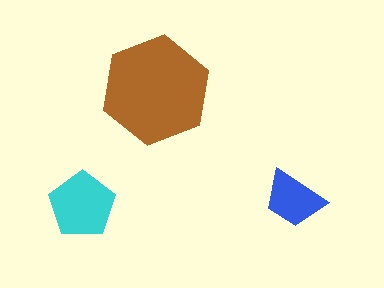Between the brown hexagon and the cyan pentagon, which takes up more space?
The brown hexagon.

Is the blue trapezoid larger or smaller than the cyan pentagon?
Smaller.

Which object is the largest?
The brown hexagon.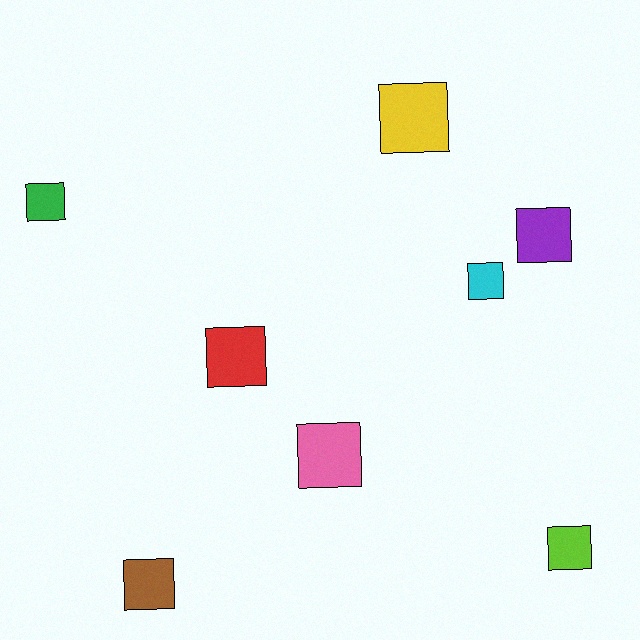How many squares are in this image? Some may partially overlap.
There are 8 squares.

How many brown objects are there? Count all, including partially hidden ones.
There is 1 brown object.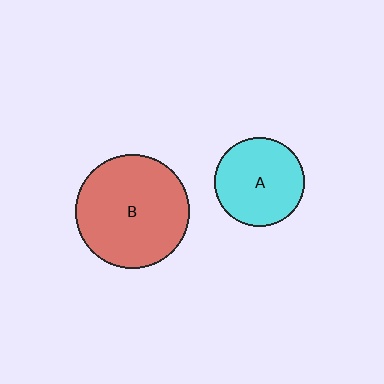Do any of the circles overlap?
No, none of the circles overlap.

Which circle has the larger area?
Circle B (red).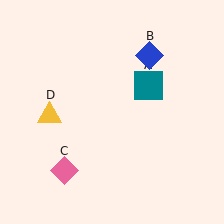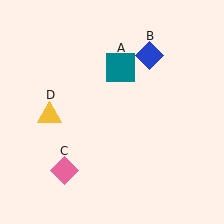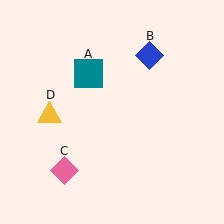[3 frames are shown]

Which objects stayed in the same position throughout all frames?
Blue diamond (object B) and pink diamond (object C) and yellow triangle (object D) remained stationary.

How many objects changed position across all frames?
1 object changed position: teal square (object A).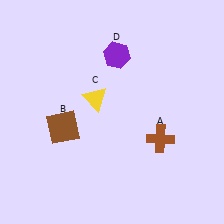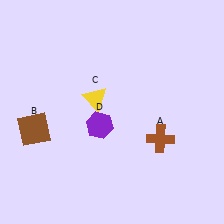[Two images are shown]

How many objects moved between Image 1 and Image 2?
2 objects moved between the two images.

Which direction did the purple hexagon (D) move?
The purple hexagon (D) moved down.